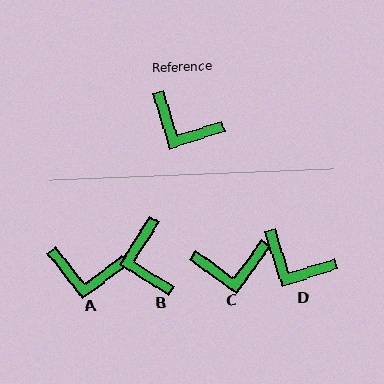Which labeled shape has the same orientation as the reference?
D.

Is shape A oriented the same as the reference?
No, it is off by about 21 degrees.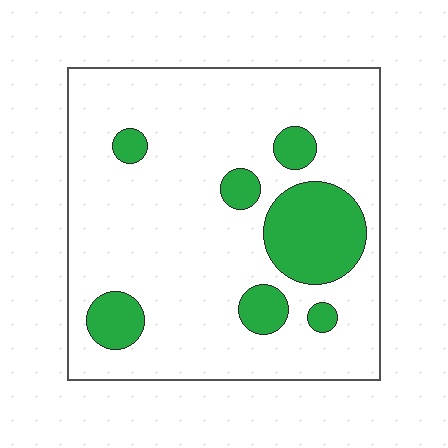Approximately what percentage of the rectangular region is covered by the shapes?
Approximately 20%.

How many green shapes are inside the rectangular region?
7.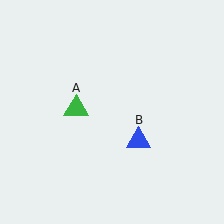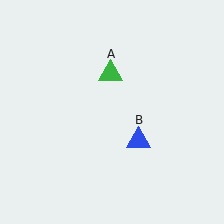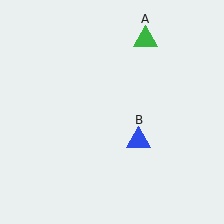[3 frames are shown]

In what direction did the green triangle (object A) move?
The green triangle (object A) moved up and to the right.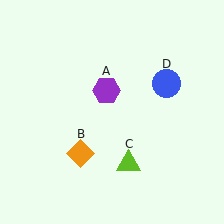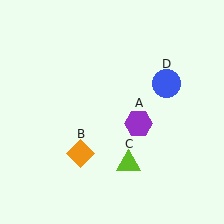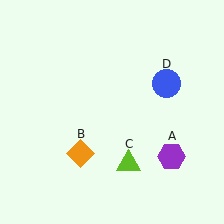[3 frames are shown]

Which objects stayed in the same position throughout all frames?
Orange diamond (object B) and lime triangle (object C) and blue circle (object D) remained stationary.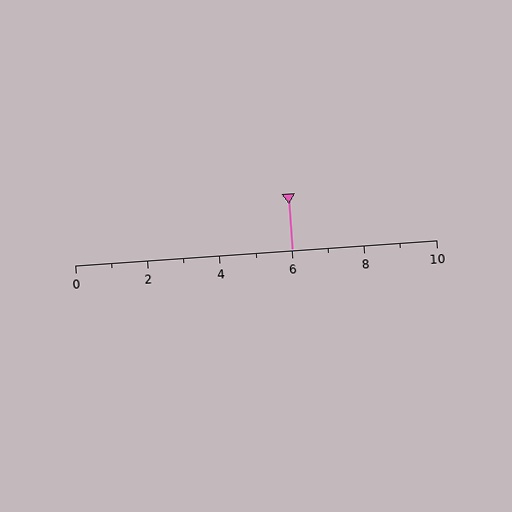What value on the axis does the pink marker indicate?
The marker indicates approximately 6.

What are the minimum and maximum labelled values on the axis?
The axis runs from 0 to 10.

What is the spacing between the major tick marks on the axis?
The major ticks are spaced 2 apart.